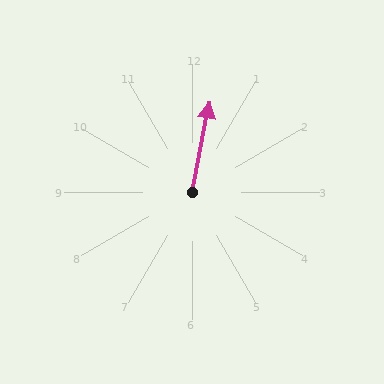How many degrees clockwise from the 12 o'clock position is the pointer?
Approximately 11 degrees.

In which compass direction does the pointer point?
North.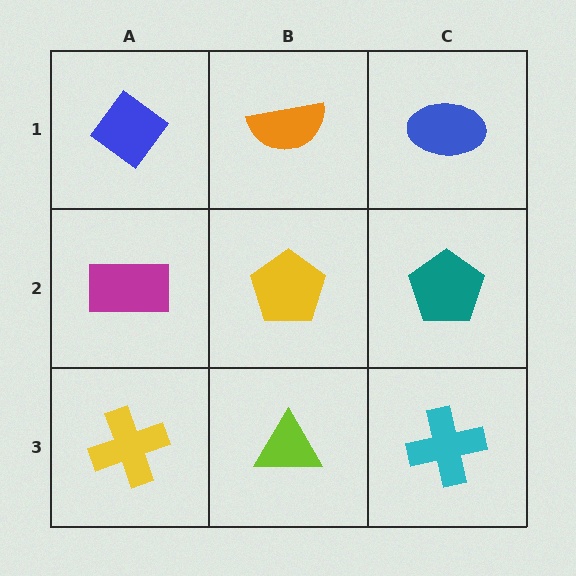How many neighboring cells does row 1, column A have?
2.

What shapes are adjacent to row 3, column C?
A teal pentagon (row 2, column C), a lime triangle (row 3, column B).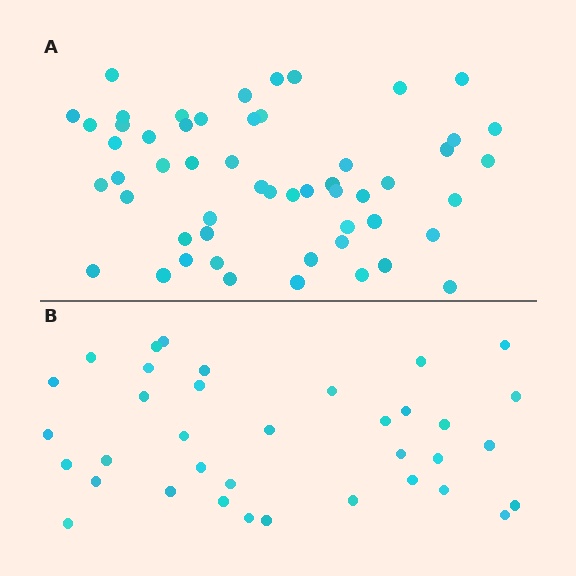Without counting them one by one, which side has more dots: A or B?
Region A (the top region) has more dots.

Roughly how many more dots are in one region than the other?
Region A has approximately 20 more dots than region B.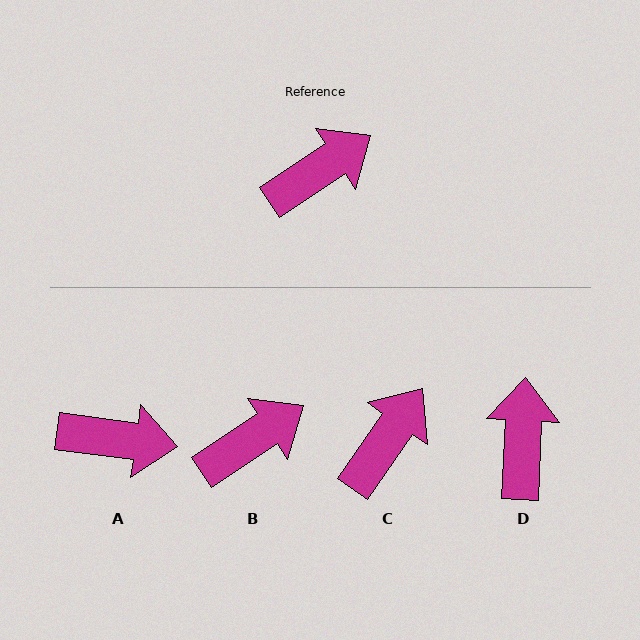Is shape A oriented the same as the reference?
No, it is off by about 41 degrees.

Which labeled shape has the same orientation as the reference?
B.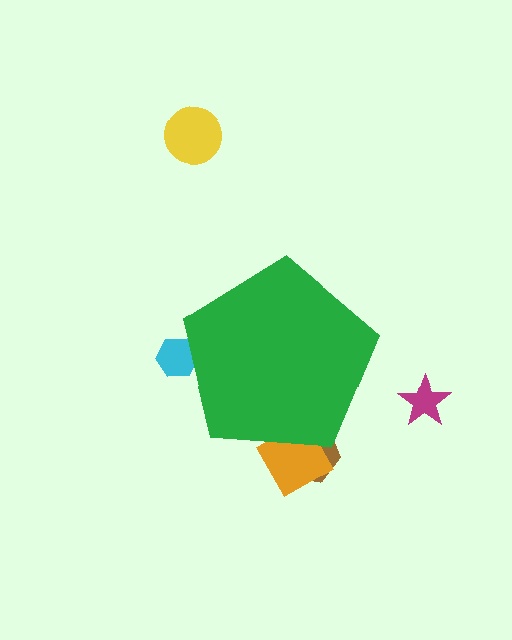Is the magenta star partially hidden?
No, the magenta star is fully visible.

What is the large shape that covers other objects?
A green pentagon.